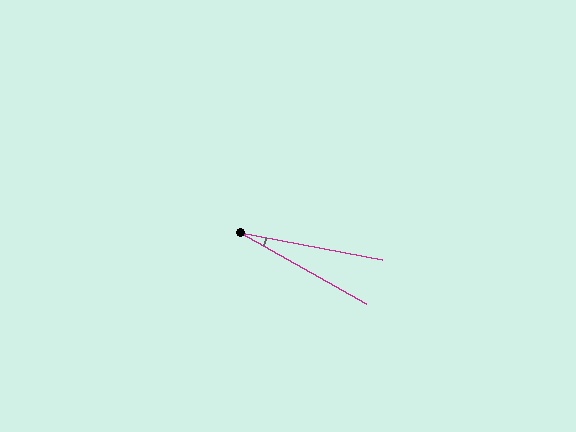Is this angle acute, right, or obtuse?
It is acute.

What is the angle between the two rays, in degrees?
Approximately 19 degrees.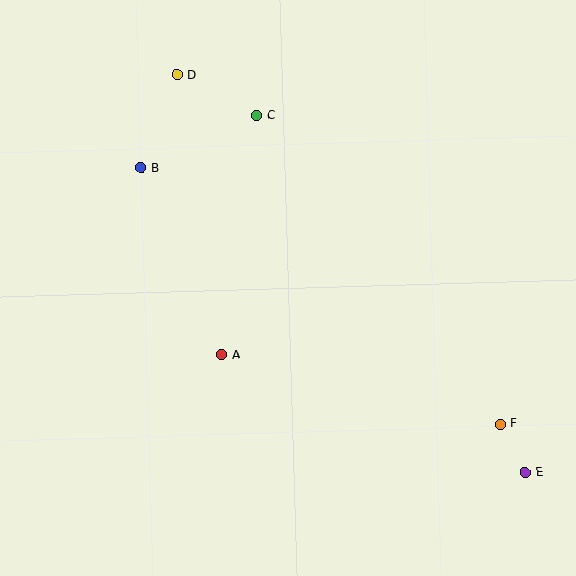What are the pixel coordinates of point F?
Point F is at (500, 424).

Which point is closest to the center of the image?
Point A at (221, 355) is closest to the center.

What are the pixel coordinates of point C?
Point C is at (257, 116).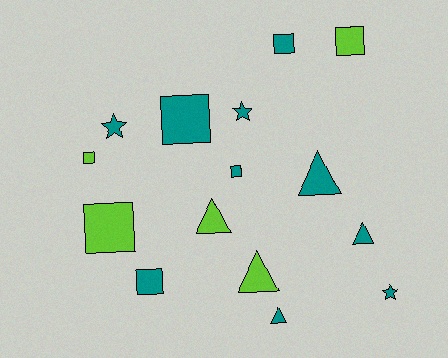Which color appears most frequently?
Teal, with 10 objects.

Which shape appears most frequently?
Square, with 7 objects.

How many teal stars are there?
There are 3 teal stars.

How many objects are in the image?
There are 15 objects.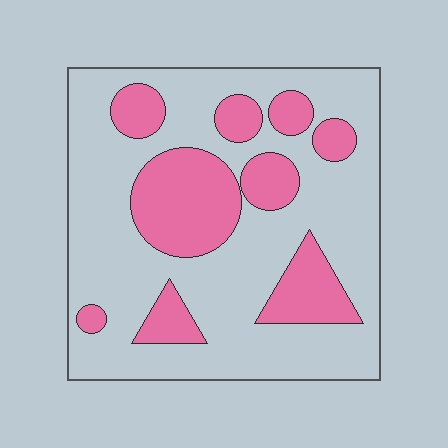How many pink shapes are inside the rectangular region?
9.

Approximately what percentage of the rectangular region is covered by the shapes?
Approximately 30%.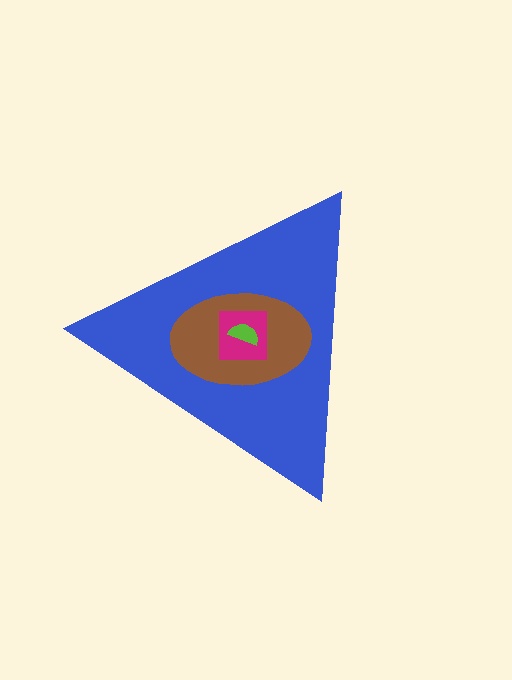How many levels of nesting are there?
4.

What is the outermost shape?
The blue triangle.